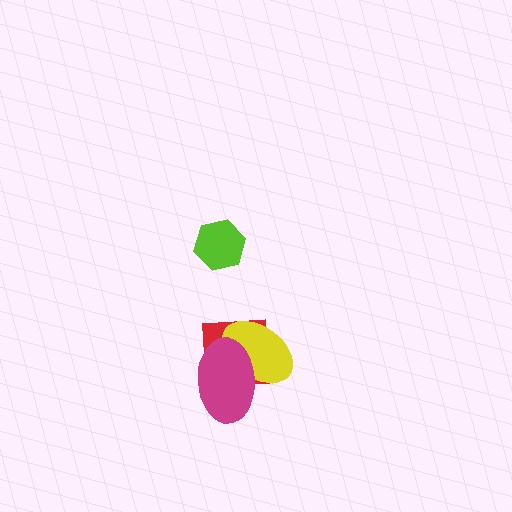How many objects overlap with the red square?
2 objects overlap with the red square.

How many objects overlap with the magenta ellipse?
2 objects overlap with the magenta ellipse.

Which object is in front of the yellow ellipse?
The magenta ellipse is in front of the yellow ellipse.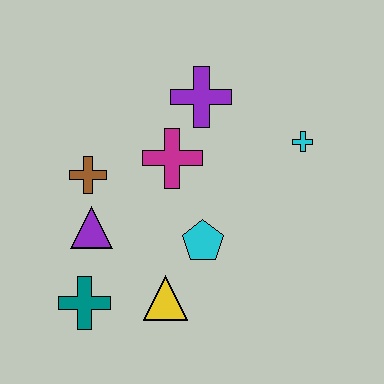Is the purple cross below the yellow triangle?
No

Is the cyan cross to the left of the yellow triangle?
No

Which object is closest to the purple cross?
The magenta cross is closest to the purple cross.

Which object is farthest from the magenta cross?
The teal cross is farthest from the magenta cross.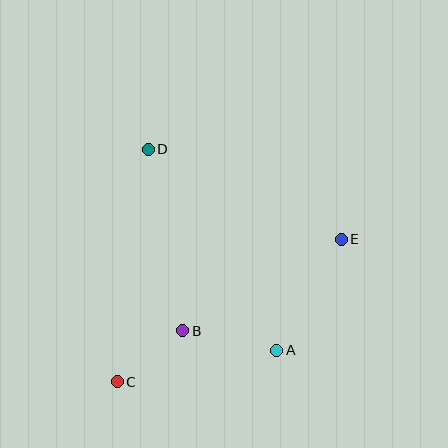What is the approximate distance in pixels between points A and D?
The distance between A and D is approximately 239 pixels.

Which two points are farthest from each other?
Points C and E are farthest from each other.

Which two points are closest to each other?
Points B and C are closest to each other.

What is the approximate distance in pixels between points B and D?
The distance between B and D is approximately 185 pixels.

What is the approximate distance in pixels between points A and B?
The distance between A and B is approximately 96 pixels.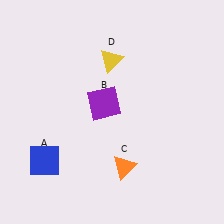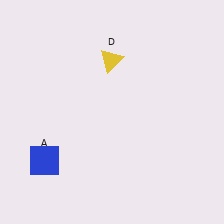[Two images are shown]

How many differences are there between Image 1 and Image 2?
There are 2 differences between the two images.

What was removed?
The orange triangle (C), the purple square (B) were removed in Image 2.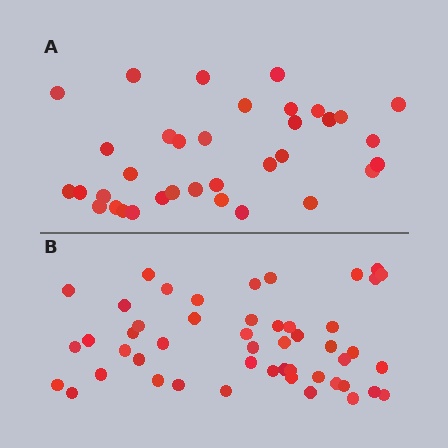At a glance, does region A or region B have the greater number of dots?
Region B (the bottom region) has more dots.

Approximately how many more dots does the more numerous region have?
Region B has approximately 15 more dots than region A.